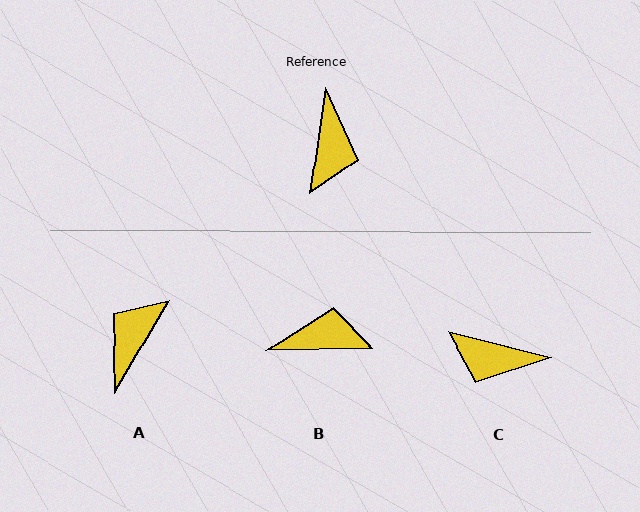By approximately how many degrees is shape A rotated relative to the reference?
Approximately 157 degrees counter-clockwise.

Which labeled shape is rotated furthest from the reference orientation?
A, about 157 degrees away.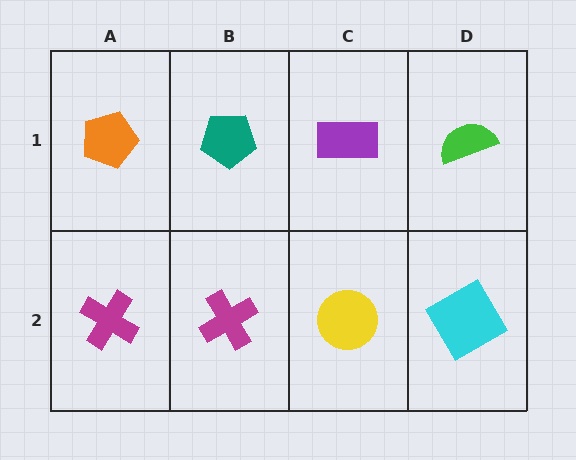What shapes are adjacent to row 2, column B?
A teal pentagon (row 1, column B), a magenta cross (row 2, column A), a yellow circle (row 2, column C).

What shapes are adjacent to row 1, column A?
A magenta cross (row 2, column A), a teal pentagon (row 1, column B).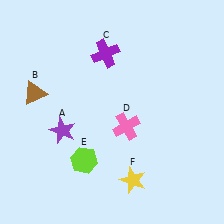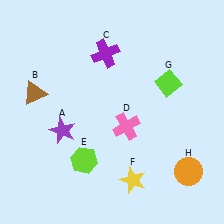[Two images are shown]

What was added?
A lime diamond (G), an orange circle (H) were added in Image 2.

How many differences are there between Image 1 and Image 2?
There are 2 differences between the two images.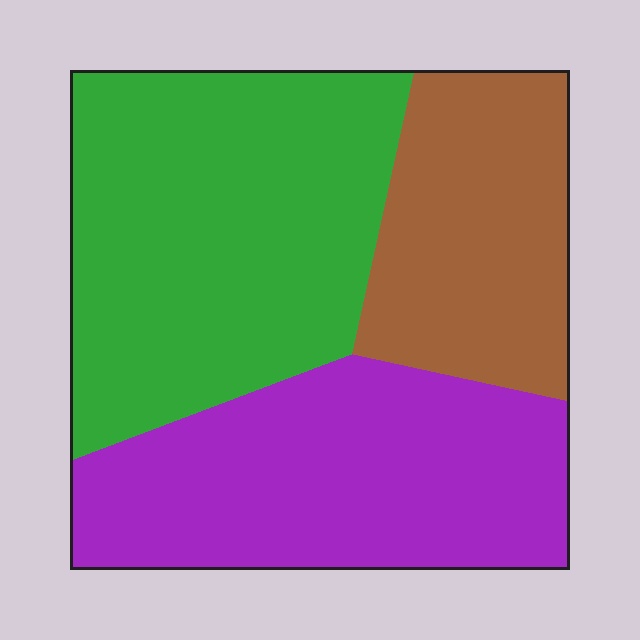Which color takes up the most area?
Green, at roughly 40%.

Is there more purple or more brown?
Purple.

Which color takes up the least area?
Brown, at roughly 25%.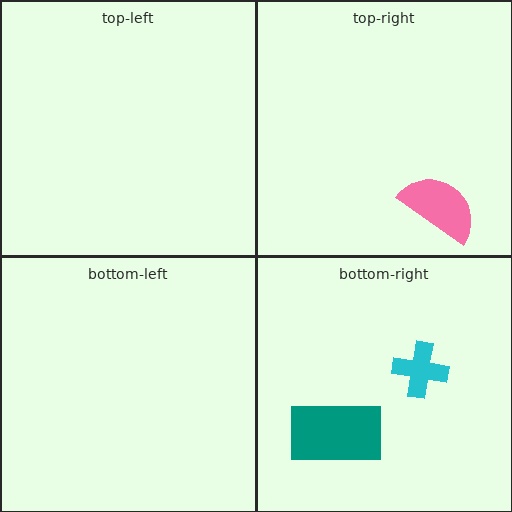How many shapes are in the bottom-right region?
2.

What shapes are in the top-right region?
The pink semicircle.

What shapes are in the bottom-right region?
The cyan cross, the teal rectangle.